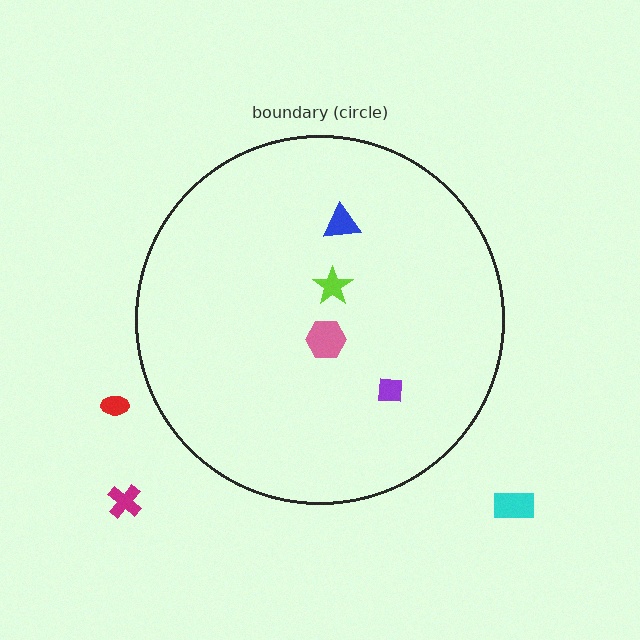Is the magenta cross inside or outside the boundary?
Outside.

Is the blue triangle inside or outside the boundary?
Inside.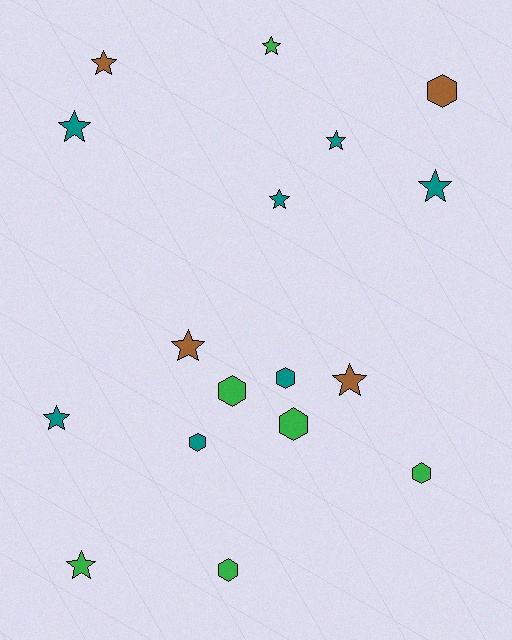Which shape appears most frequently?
Star, with 10 objects.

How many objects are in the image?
There are 17 objects.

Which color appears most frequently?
Teal, with 7 objects.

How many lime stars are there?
There are no lime stars.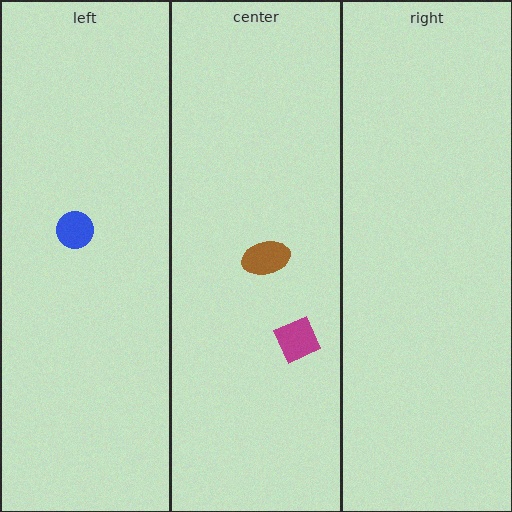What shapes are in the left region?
The blue circle.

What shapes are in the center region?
The magenta diamond, the brown ellipse.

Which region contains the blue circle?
The left region.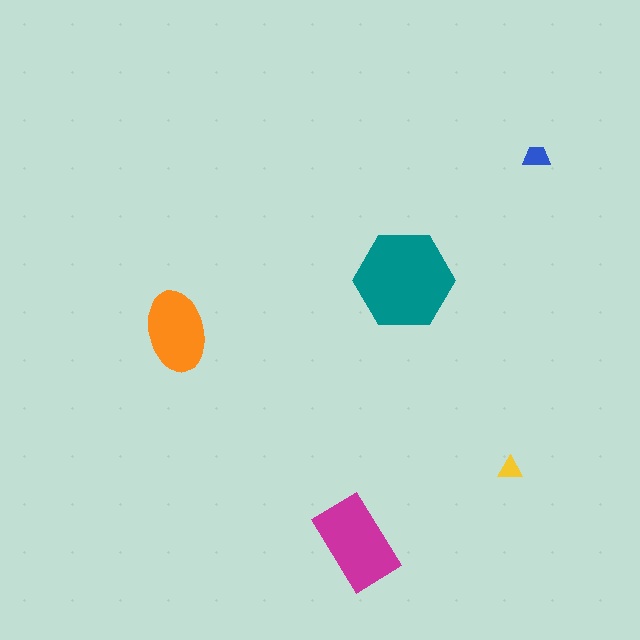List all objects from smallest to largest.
The yellow triangle, the blue trapezoid, the orange ellipse, the magenta rectangle, the teal hexagon.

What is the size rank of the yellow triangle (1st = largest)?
5th.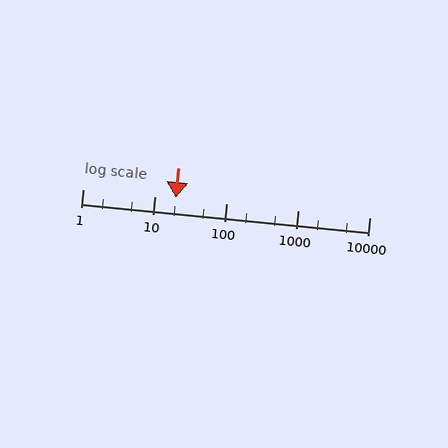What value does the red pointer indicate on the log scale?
The pointer indicates approximately 20.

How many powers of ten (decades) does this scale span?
The scale spans 4 decades, from 1 to 10000.